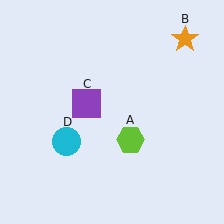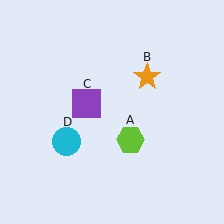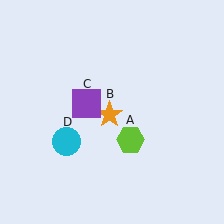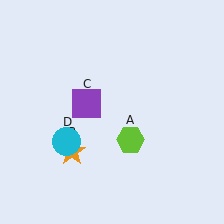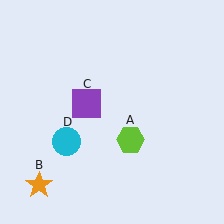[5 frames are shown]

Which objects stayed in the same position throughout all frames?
Lime hexagon (object A) and purple square (object C) and cyan circle (object D) remained stationary.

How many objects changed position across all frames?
1 object changed position: orange star (object B).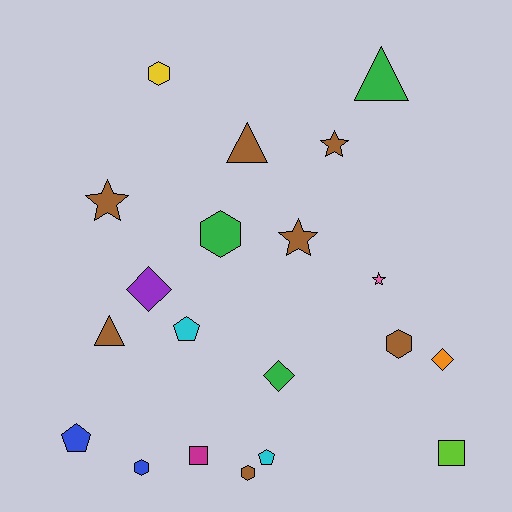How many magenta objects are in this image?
There is 1 magenta object.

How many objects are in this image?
There are 20 objects.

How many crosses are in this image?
There are no crosses.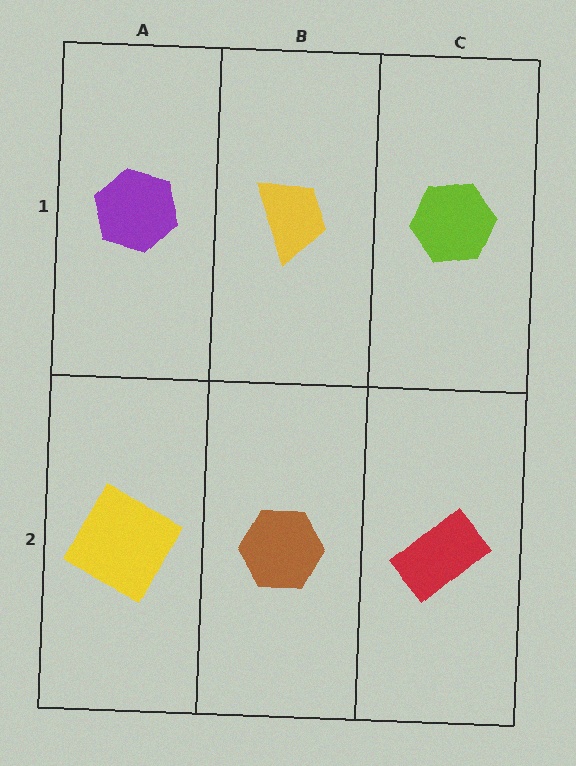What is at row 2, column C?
A red rectangle.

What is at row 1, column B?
A yellow trapezoid.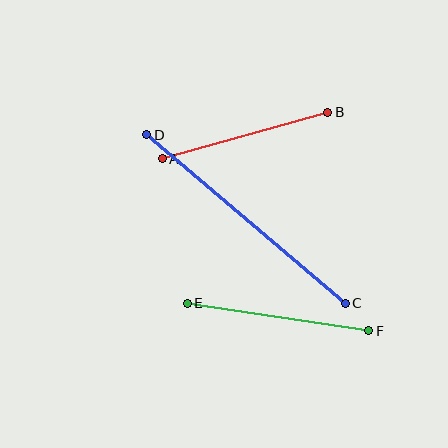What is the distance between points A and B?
The distance is approximately 172 pixels.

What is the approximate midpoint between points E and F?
The midpoint is at approximately (278, 317) pixels.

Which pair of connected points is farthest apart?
Points C and D are farthest apart.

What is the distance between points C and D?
The distance is approximately 260 pixels.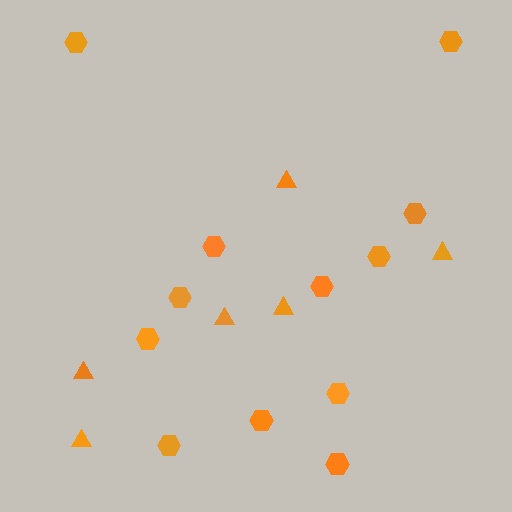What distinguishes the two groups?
There are 2 groups: one group of triangles (6) and one group of hexagons (12).